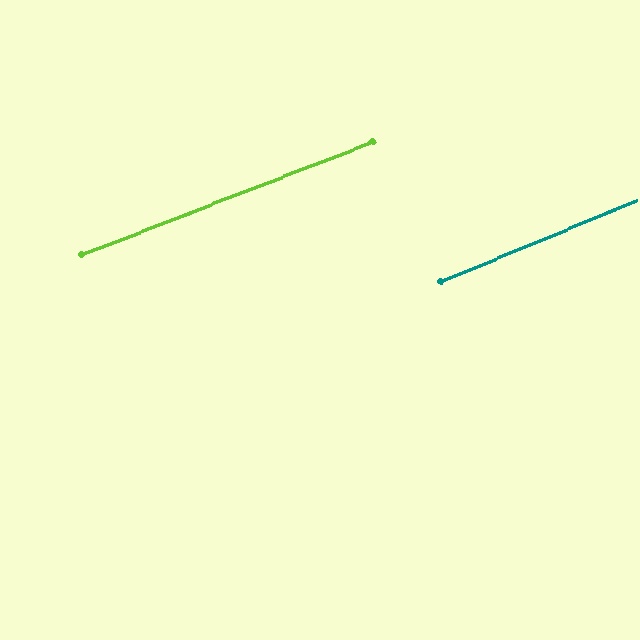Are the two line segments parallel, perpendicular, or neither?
Parallel — their directions differ by only 1.1°.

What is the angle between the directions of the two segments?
Approximately 1 degree.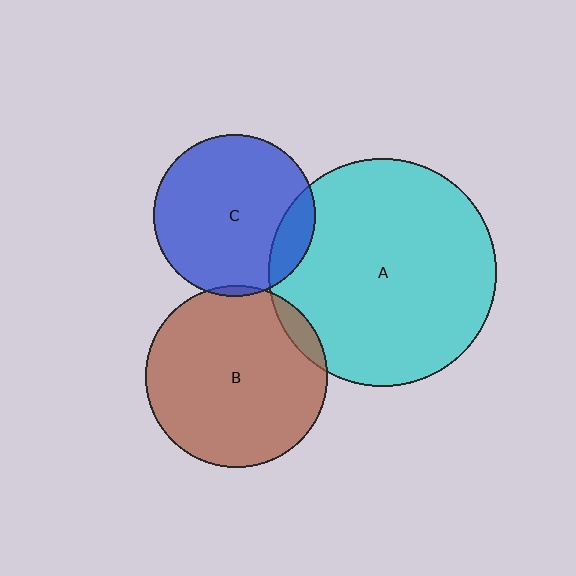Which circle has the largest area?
Circle A (cyan).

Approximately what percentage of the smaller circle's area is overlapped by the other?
Approximately 15%.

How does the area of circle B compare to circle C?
Approximately 1.3 times.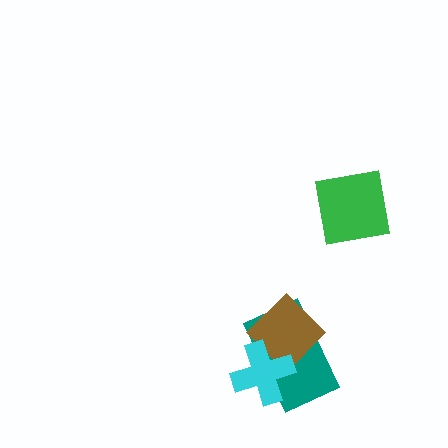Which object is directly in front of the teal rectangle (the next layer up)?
The brown diamond is directly in front of the teal rectangle.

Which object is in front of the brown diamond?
The cyan cross is in front of the brown diamond.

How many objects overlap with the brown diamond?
2 objects overlap with the brown diamond.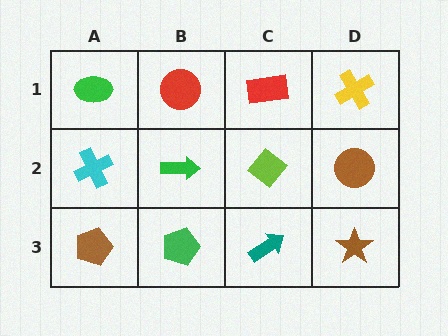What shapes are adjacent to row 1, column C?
A lime diamond (row 2, column C), a red circle (row 1, column B), a yellow cross (row 1, column D).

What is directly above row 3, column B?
A green arrow.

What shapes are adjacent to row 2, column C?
A red rectangle (row 1, column C), a teal arrow (row 3, column C), a green arrow (row 2, column B), a brown circle (row 2, column D).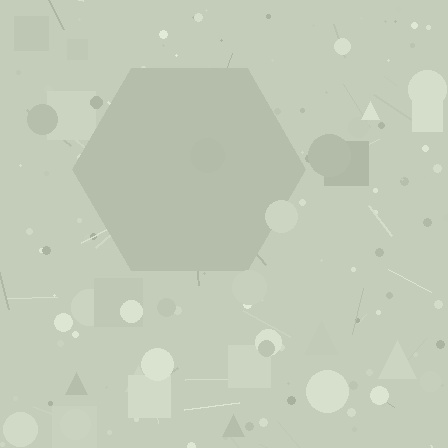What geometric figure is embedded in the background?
A hexagon is embedded in the background.